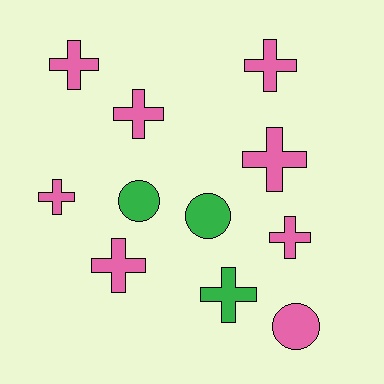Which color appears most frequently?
Pink, with 8 objects.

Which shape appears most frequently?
Cross, with 8 objects.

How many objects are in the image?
There are 11 objects.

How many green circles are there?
There are 2 green circles.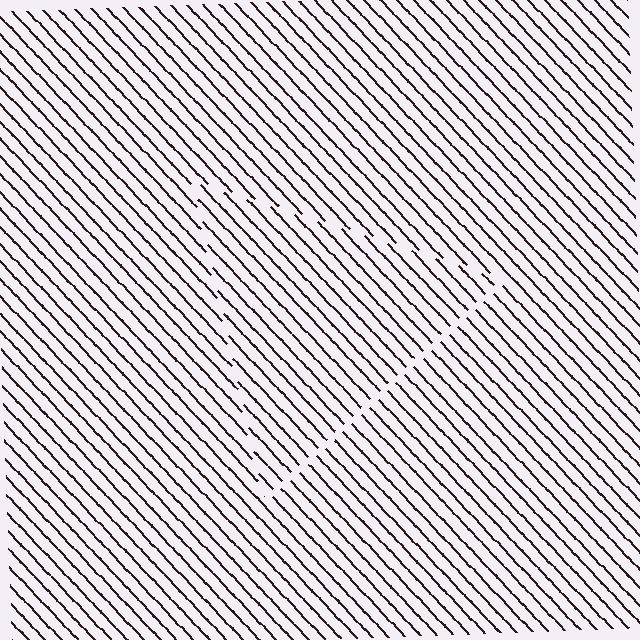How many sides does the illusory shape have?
3 sides — the line-ends trace a triangle.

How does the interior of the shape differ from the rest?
The interior of the shape contains the same grating, shifted by half a period — the contour is defined by the phase discontinuity where line-ends from the inner and outer gratings abut.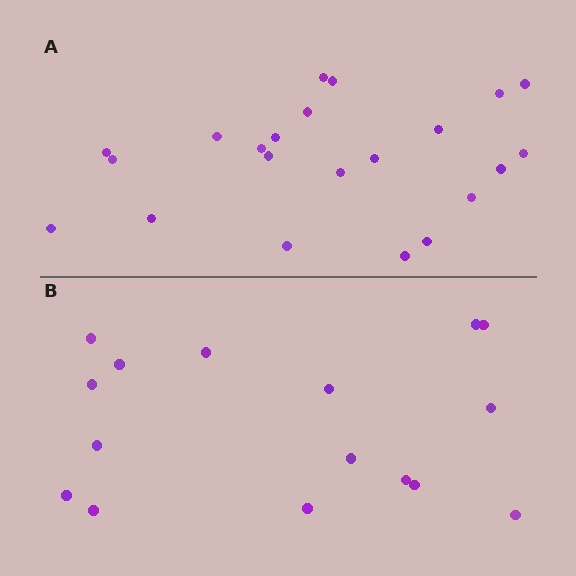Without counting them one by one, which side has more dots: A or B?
Region A (the top region) has more dots.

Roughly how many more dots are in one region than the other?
Region A has about 6 more dots than region B.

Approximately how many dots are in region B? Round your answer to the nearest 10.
About 20 dots. (The exact count is 16, which rounds to 20.)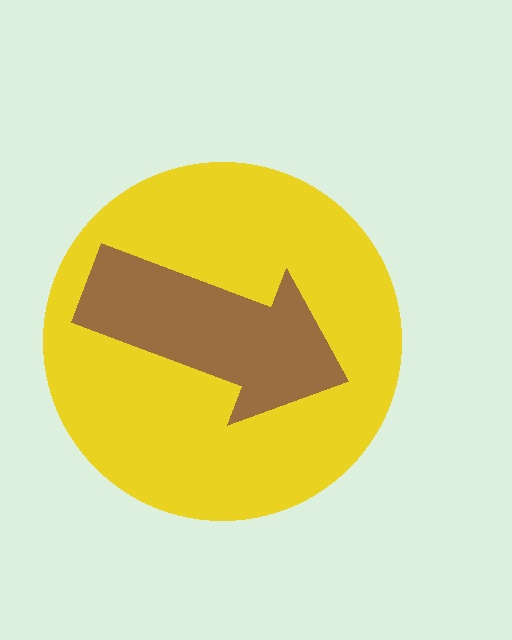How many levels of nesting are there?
2.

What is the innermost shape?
The brown arrow.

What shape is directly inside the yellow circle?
The brown arrow.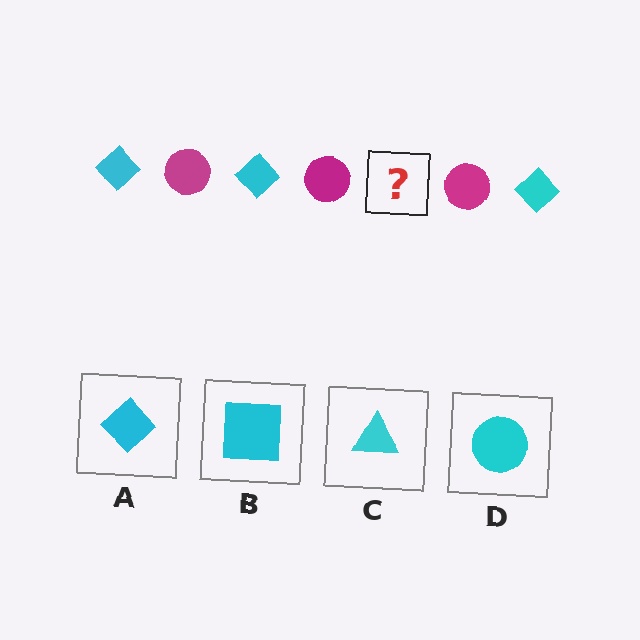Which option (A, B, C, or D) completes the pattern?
A.